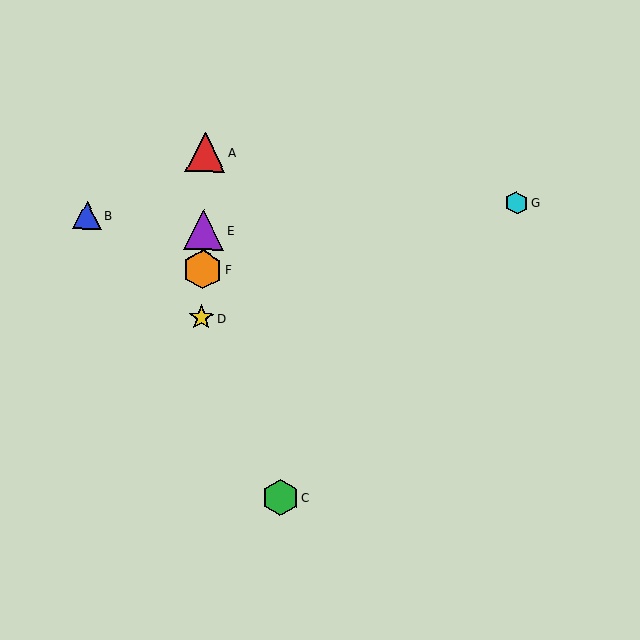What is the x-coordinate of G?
Object G is at x≈517.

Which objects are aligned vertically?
Objects A, D, E, F are aligned vertically.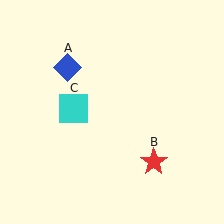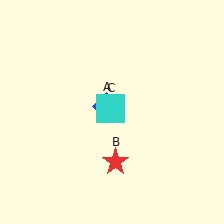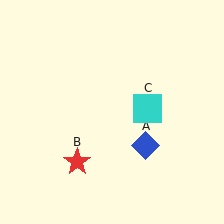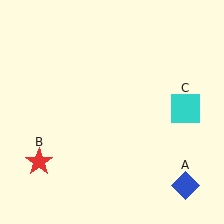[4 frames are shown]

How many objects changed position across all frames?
3 objects changed position: blue diamond (object A), red star (object B), cyan square (object C).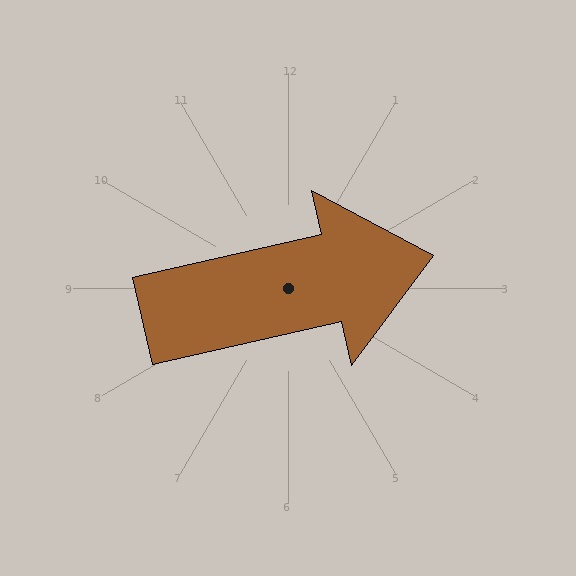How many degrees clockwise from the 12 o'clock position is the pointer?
Approximately 77 degrees.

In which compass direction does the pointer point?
East.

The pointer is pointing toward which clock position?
Roughly 3 o'clock.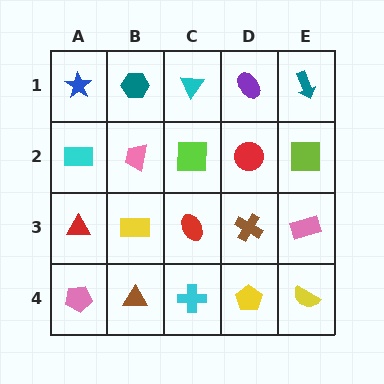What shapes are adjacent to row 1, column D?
A red circle (row 2, column D), a cyan triangle (row 1, column C), a teal arrow (row 1, column E).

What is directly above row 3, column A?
A cyan rectangle.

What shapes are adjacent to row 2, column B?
A teal hexagon (row 1, column B), a yellow rectangle (row 3, column B), a cyan rectangle (row 2, column A), a lime square (row 2, column C).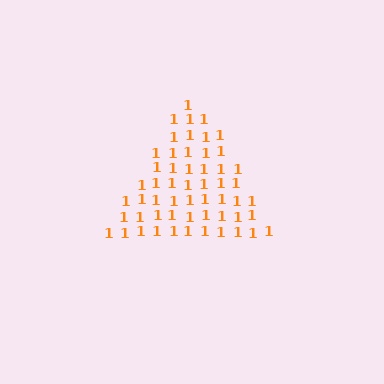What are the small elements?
The small elements are digit 1's.